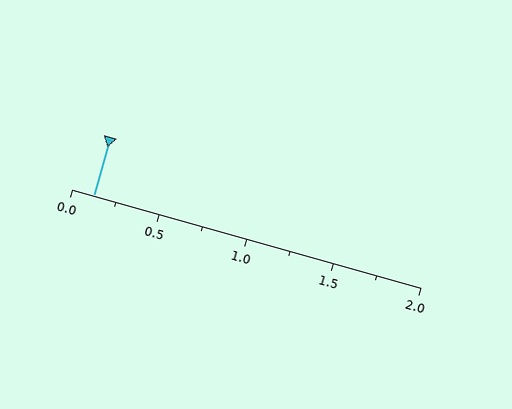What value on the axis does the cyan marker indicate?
The marker indicates approximately 0.12.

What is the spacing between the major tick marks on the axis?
The major ticks are spaced 0.5 apart.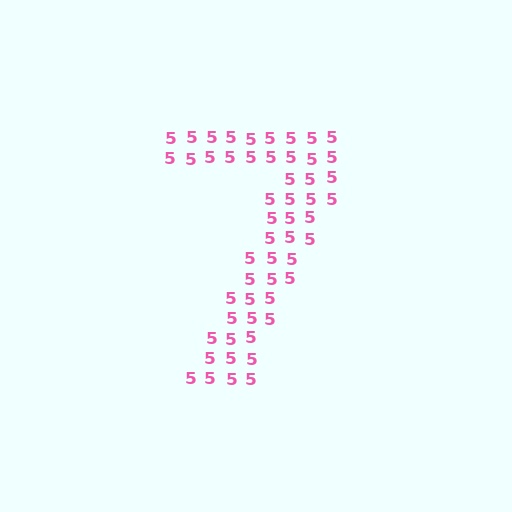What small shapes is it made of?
It is made of small digit 5's.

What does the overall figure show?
The overall figure shows the digit 7.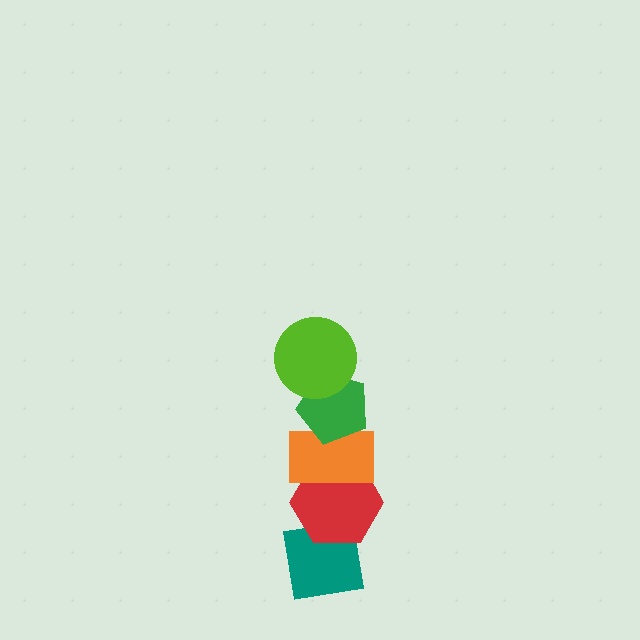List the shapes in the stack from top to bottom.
From top to bottom: the lime circle, the green pentagon, the orange rectangle, the red hexagon, the teal square.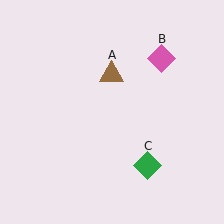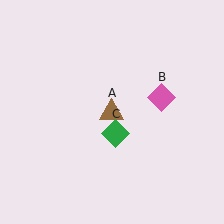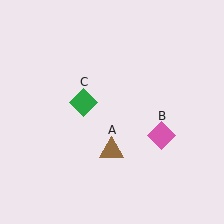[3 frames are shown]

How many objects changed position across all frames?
3 objects changed position: brown triangle (object A), pink diamond (object B), green diamond (object C).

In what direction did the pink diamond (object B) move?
The pink diamond (object B) moved down.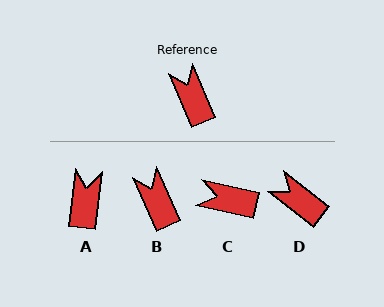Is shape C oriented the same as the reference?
No, it is off by about 54 degrees.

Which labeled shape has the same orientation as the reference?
B.